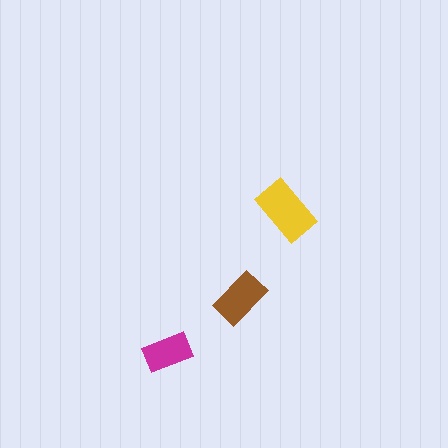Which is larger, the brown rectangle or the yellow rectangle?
The yellow one.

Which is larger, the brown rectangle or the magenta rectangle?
The brown one.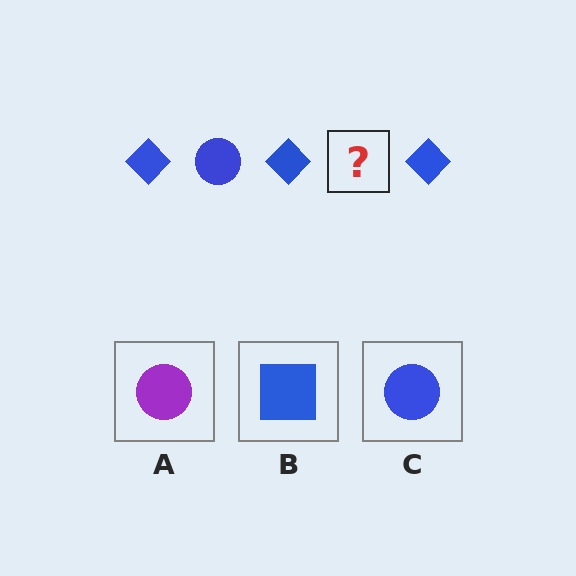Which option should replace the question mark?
Option C.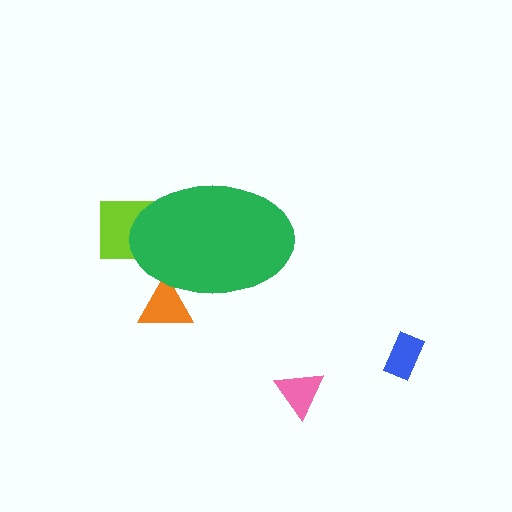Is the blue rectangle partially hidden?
No, the blue rectangle is fully visible.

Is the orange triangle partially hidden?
Yes, the orange triangle is partially hidden behind the green ellipse.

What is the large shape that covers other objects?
A green ellipse.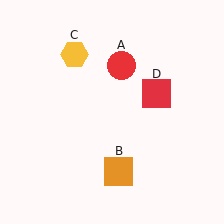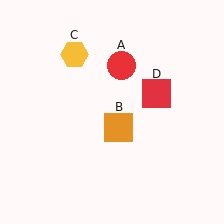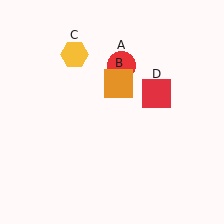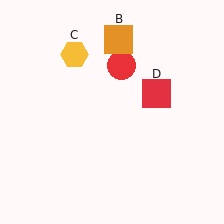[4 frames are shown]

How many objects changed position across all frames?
1 object changed position: orange square (object B).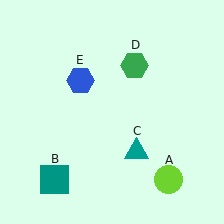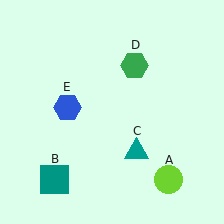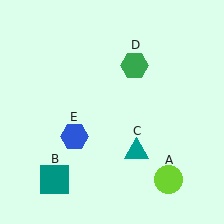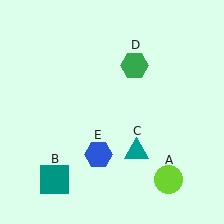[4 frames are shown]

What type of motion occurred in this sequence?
The blue hexagon (object E) rotated counterclockwise around the center of the scene.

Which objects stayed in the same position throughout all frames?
Lime circle (object A) and teal square (object B) and teal triangle (object C) and green hexagon (object D) remained stationary.